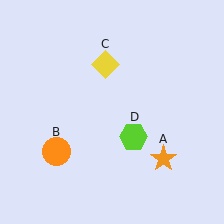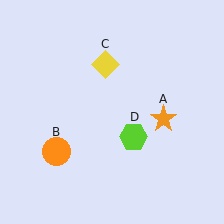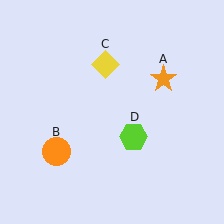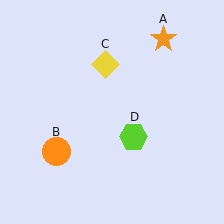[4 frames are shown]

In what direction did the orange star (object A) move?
The orange star (object A) moved up.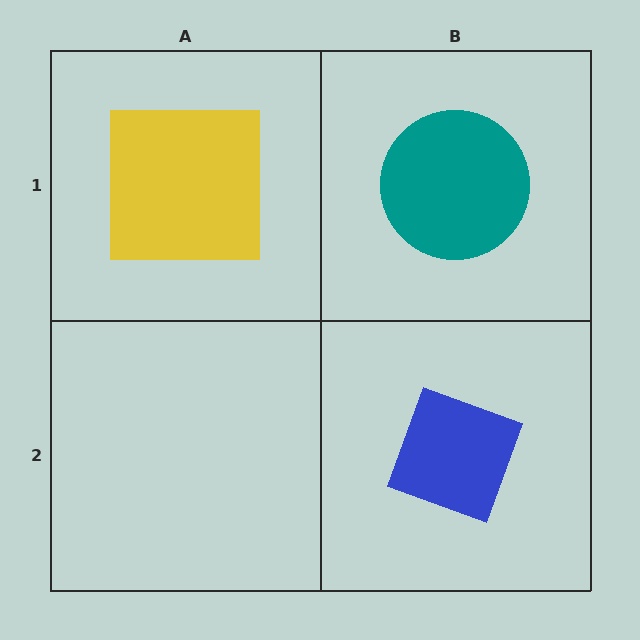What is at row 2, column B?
A blue diamond.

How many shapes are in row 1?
2 shapes.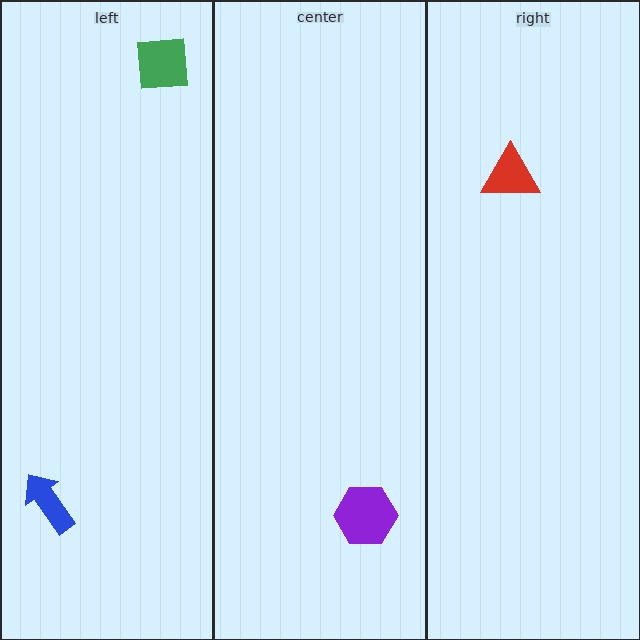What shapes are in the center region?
The purple hexagon.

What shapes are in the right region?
The red triangle.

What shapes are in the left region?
The blue arrow, the green square.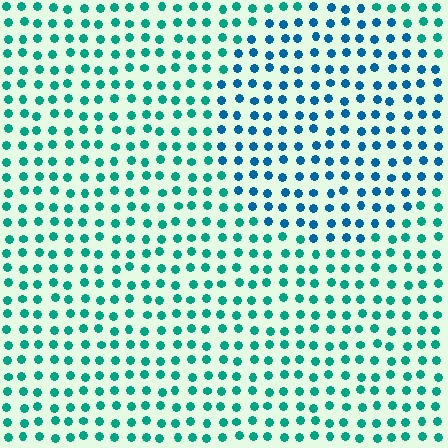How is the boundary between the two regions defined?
The boundary is defined purely by a slight shift in hue (about 35 degrees). Spacing, size, and orientation are identical on both sides.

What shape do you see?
I see a circle.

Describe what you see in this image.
The image is filled with small teal elements in a uniform arrangement. A circle-shaped region is visible where the elements are tinted to a slightly different hue, forming a subtle color boundary.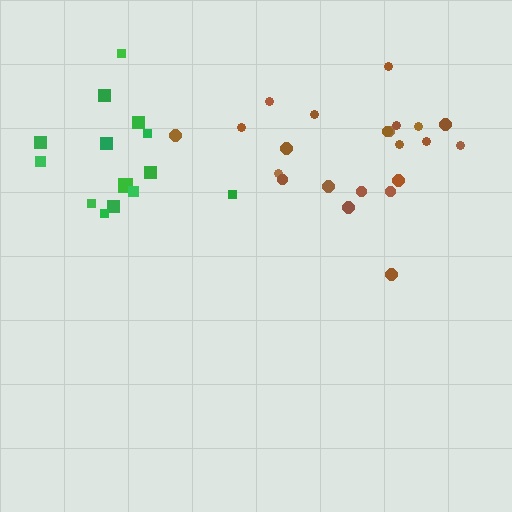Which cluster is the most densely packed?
Brown.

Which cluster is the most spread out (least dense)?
Green.